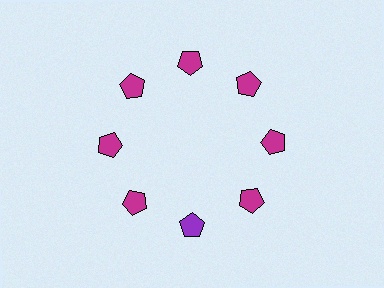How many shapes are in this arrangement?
There are 8 shapes arranged in a ring pattern.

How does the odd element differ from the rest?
It has a different color: purple instead of magenta.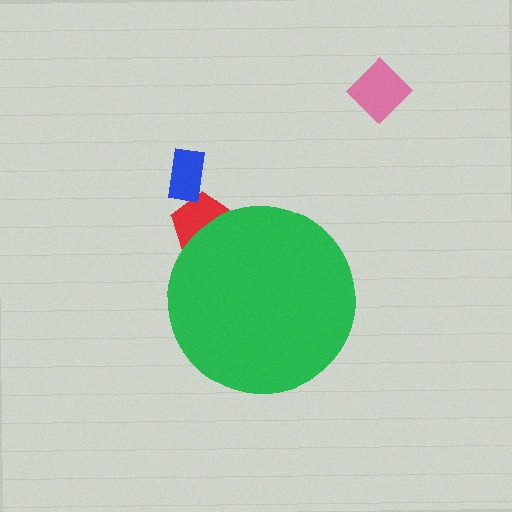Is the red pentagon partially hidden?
Yes, the red pentagon is partially hidden behind the green circle.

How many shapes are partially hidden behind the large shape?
1 shape is partially hidden.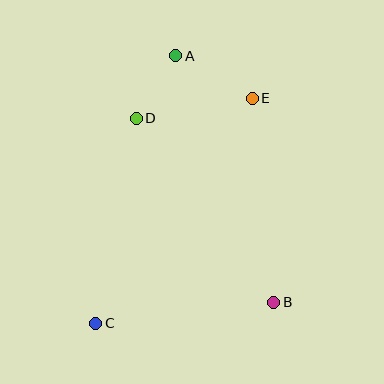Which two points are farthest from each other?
Points A and C are farthest from each other.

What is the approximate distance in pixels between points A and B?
The distance between A and B is approximately 265 pixels.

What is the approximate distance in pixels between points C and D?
The distance between C and D is approximately 209 pixels.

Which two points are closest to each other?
Points A and D are closest to each other.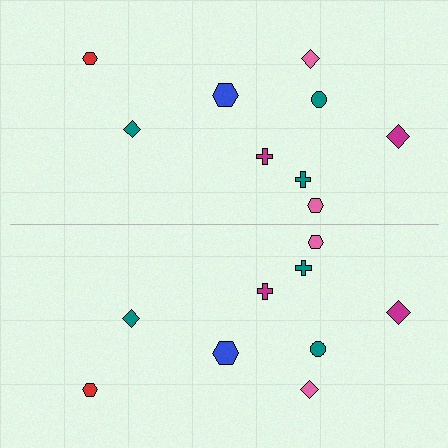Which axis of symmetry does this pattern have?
The pattern has a horizontal axis of symmetry running through the center of the image.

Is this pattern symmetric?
Yes, this pattern has bilateral (reflection) symmetry.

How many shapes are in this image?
There are 18 shapes in this image.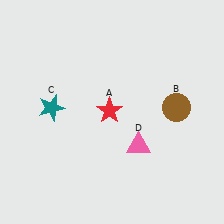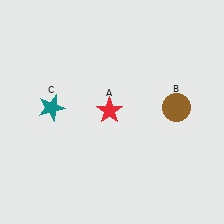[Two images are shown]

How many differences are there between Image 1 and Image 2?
There is 1 difference between the two images.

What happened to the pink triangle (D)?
The pink triangle (D) was removed in Image 2. It was in the bottom-right area of Image 1.